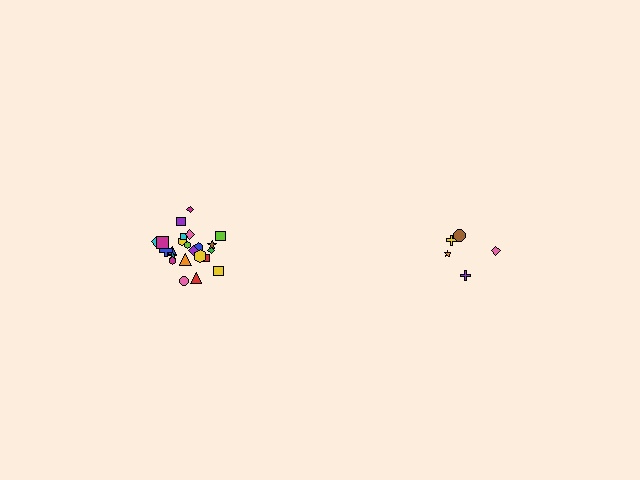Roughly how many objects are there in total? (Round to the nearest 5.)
Roughly 30 objects in total.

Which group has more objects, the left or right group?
The left group.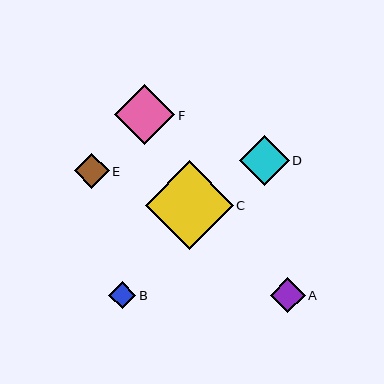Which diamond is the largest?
Diamond C is the largest with a size of approximately 88 pixels.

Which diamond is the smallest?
Diamond B is the smallest with a size of approximately 27 pixels.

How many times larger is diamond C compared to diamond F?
Diamond C is approximately 1.5 times the size of diamond F.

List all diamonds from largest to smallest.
From largest to smallest: C, F, D, A, E, B.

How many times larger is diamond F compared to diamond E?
Diamond F is approximately 1.7 times the size of diamond E.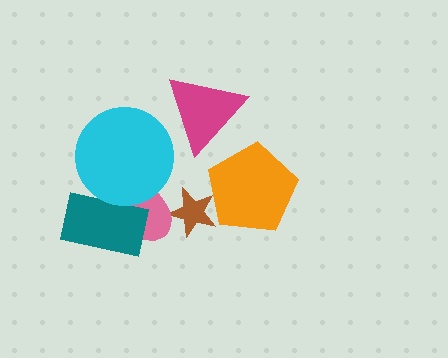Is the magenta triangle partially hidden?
No, no other shape covers it.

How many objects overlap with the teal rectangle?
2 objects overlap with the teal rectangle.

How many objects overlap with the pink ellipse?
3 objects overlap with the pink ellipse.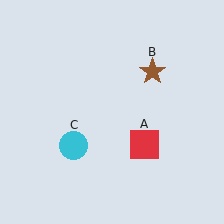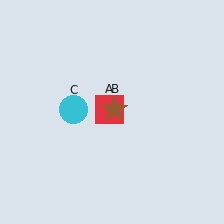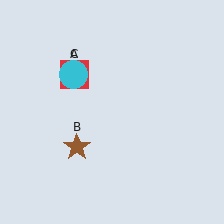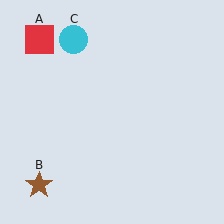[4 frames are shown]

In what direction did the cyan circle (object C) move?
The cyan circle (object C) moved up.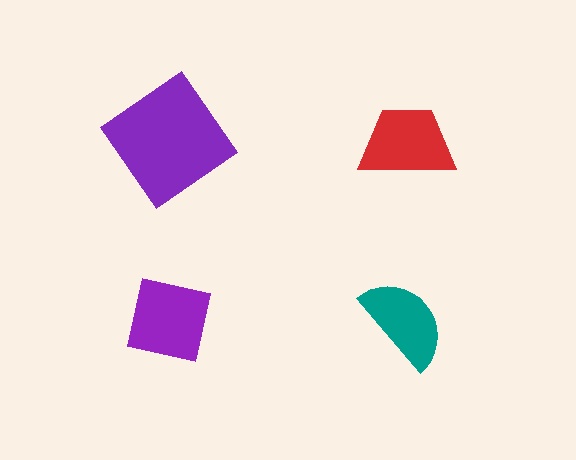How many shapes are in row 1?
2 shapes.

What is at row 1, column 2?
A red trapezoid.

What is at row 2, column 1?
A purple square.